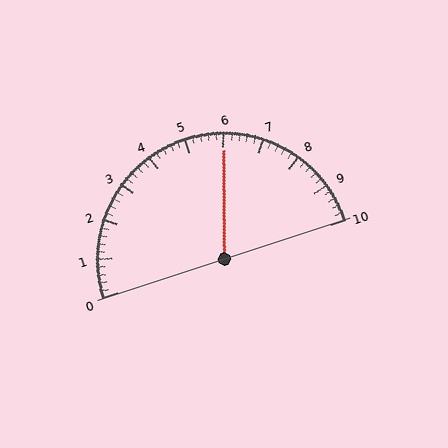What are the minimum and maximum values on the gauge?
The gauge ranges from 0 to 10.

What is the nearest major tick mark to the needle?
The nearest major tick mark is 6.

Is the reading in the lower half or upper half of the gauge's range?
The reading is in the upper half of the range (0 to 10).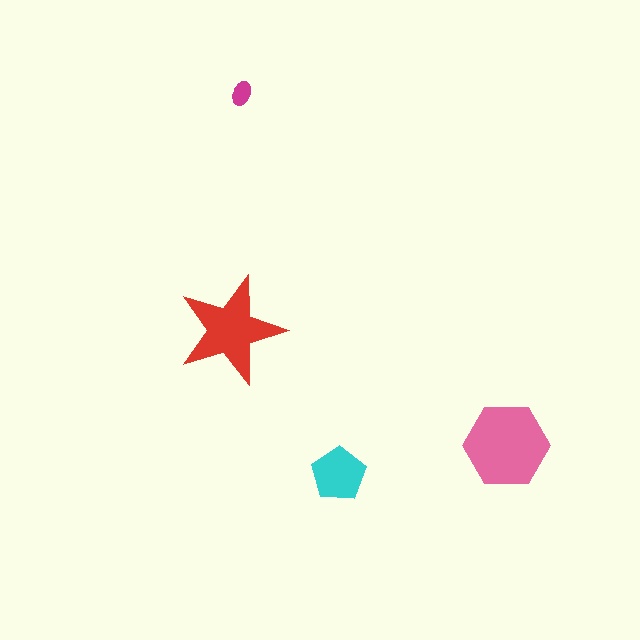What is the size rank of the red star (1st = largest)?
2nd.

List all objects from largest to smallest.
The pink hexagon, the red star, the cyan pentagon, the magenta ellipse.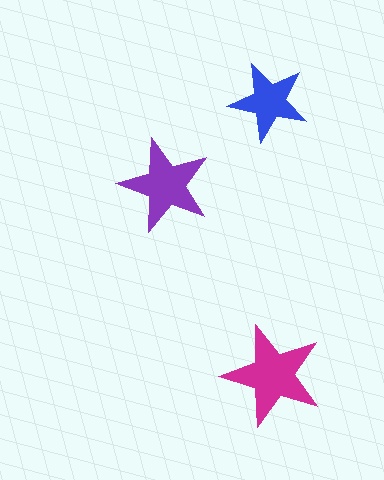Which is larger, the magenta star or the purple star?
The magenta one.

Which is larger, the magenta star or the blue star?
The magenta one.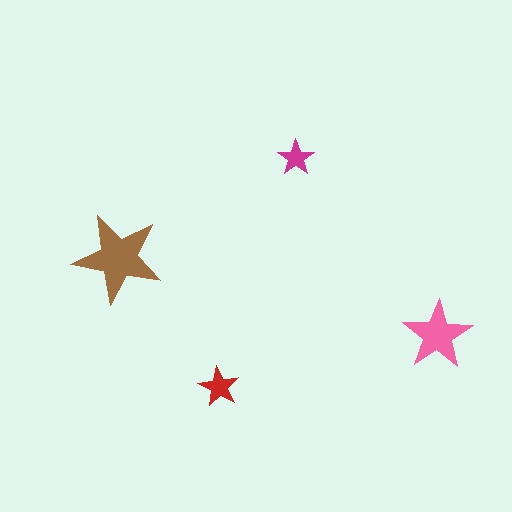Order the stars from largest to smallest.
the brown one, the pink one, the red one, the magenta one.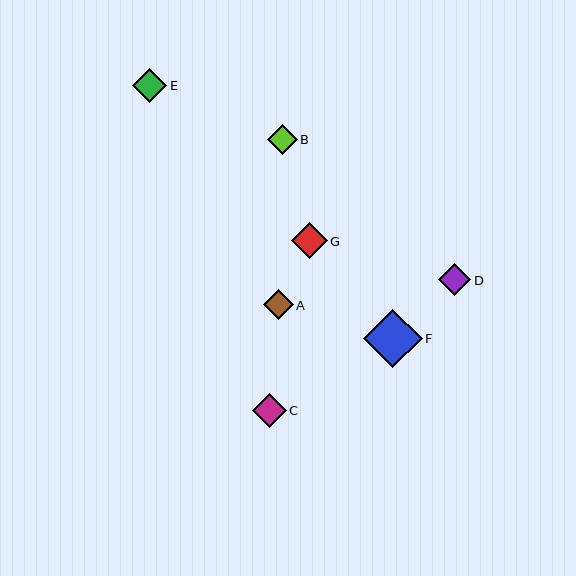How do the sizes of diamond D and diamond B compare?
Diamond D and diamond B are approximately the same size.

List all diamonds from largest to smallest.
From largest to smallest: F, G, C, E, D, A, B.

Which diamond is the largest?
Diamond F is the largest with a size of approximately 58 pixels.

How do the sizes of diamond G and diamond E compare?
Diamond G and diamond E are approximately the same size.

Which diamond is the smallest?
Diamond B is the smallest with a size of approximately 30 pixels.